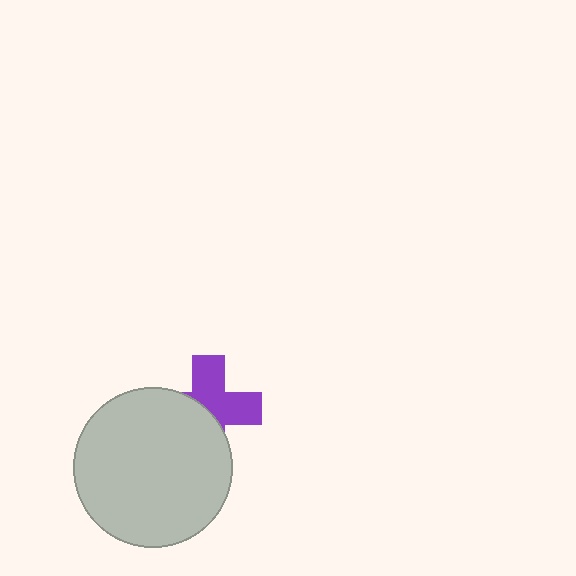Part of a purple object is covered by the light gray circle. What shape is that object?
It is a cross.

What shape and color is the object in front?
The object in front is a light gray circle.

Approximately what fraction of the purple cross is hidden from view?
Roughly 48% of the purple cross is hidden behind the light gray circle.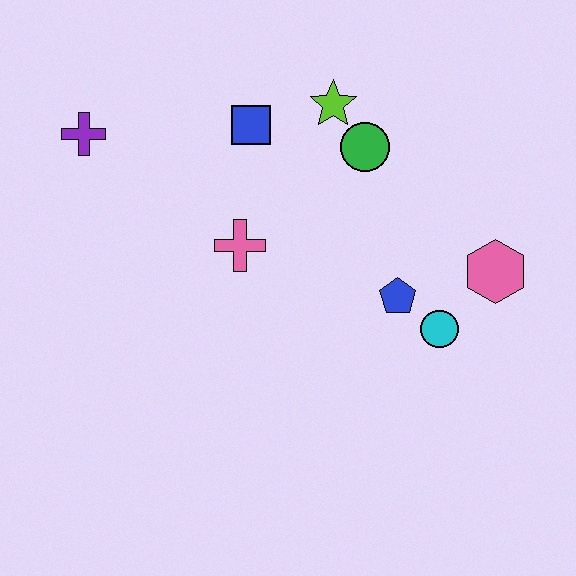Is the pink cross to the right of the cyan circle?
No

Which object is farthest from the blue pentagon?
The purple cross is farthest from the blue pentagon.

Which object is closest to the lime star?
The green circle is closest to the lime star.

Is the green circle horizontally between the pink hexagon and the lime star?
Yes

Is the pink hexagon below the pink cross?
Yes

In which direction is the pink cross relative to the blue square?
The pink cross is below the blue square.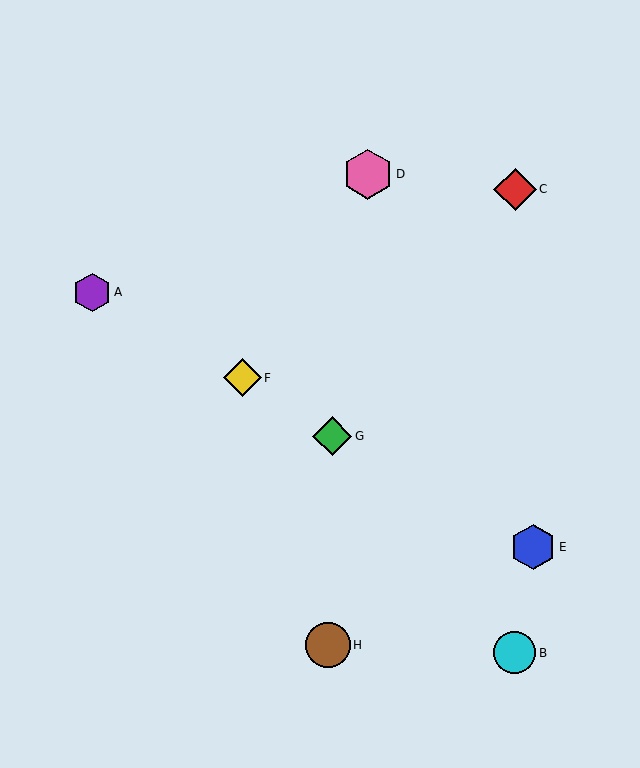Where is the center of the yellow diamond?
The center of the yellow diamond is at (242, 378).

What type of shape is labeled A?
Shape A is a purple hexagon.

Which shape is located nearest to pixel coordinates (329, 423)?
The green diamond (labeled G) at (332, 436) is nearest to that location.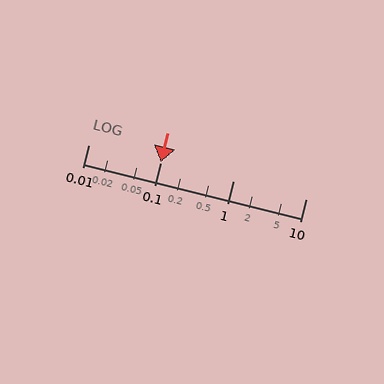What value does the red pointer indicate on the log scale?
The pointer indicates approximately 0.1.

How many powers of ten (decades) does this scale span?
The scale spans 3 decades, from 0.01 to 10.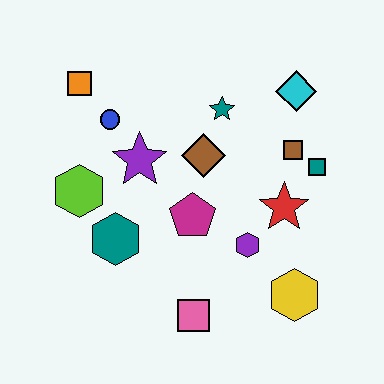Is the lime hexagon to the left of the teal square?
Yes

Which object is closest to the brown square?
The teal square is closest to the brown square.